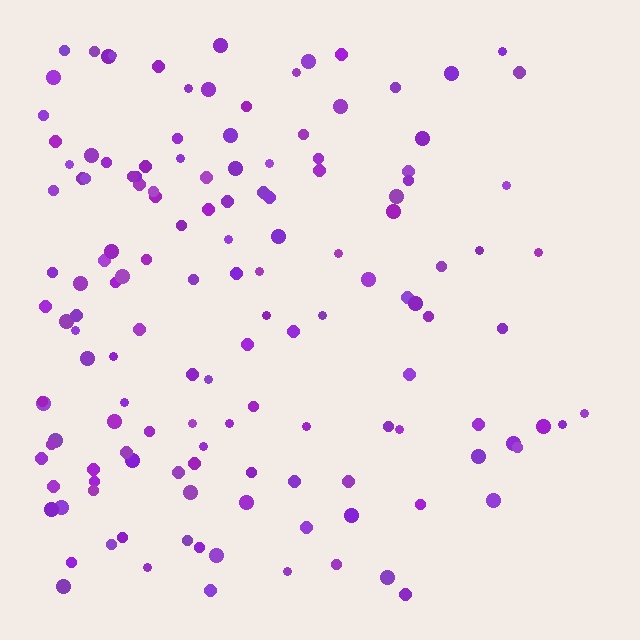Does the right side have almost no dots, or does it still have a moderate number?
Still a moderate number, just noticeably fewer than the left.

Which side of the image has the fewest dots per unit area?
The right.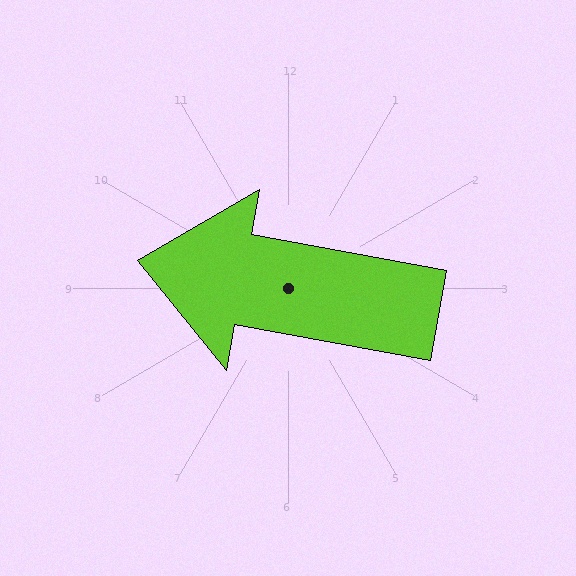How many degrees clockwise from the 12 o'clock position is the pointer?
Approximately 280 degrees.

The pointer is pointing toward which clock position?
Roughly 9 o'clock.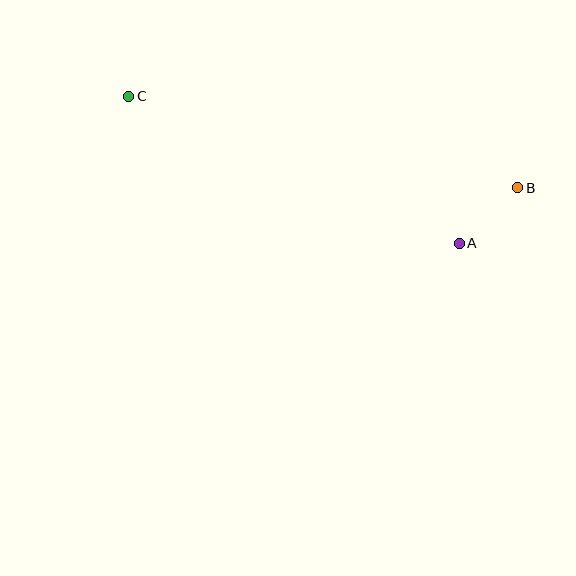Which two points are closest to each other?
Points A and B are closest to each other.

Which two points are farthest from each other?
Points B and C are farthest from each other.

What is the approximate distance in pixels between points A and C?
The distance between A and C is approximately 362 pixels.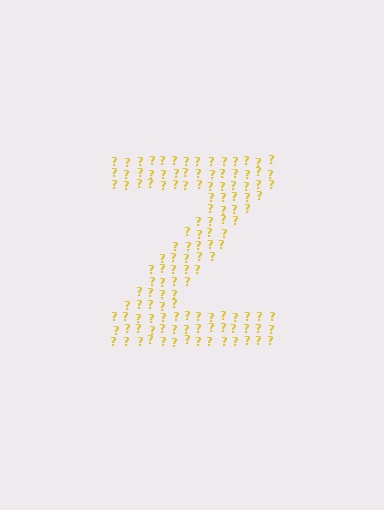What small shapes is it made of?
It is made of small question marks.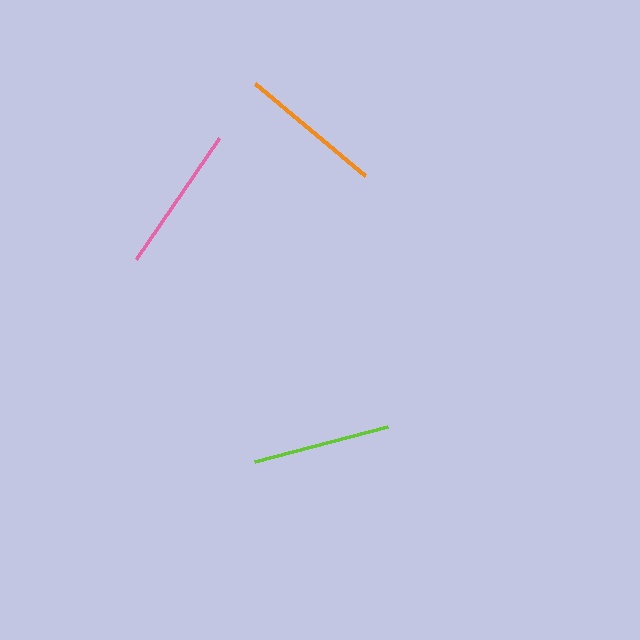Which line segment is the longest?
The pink line is the longest at approximately 147 pixels.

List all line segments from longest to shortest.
From longest to shortest: pink, orange, lime.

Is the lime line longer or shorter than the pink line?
The pink line is longer than the lime line.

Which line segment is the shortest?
The lime line is the shortest at approximately 138 pixels.